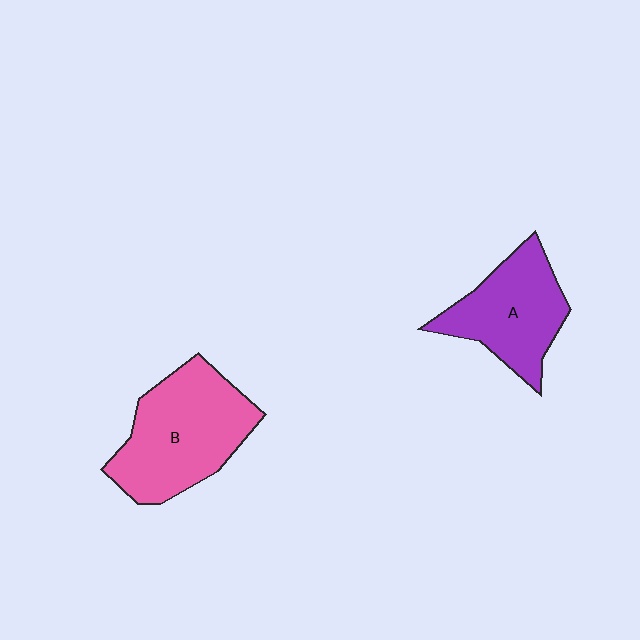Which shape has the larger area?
Shape B (pink).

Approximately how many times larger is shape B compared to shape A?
Approximately 1.3 times.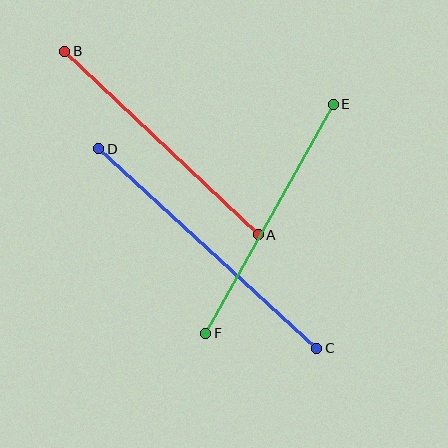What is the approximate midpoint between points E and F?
The midpoint is at approximately (270, 219) pixels.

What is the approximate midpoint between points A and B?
The midpoint is at approximately (162, 143) pixels.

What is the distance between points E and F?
The distance is approximately 262 pixels.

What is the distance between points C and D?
The distance is approximately 296 pixels.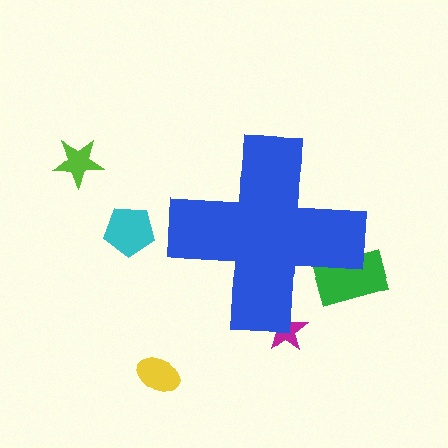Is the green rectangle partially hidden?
Yes, the green rectangle is partially hidden behind the blue cross.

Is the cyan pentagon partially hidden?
No, the cyan pentagon is fully visible.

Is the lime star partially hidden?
No, the lime star is fully visible.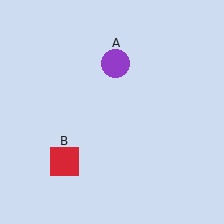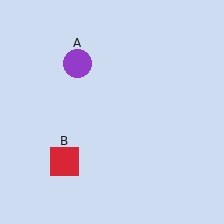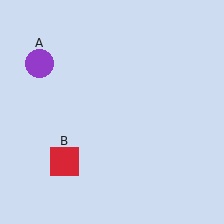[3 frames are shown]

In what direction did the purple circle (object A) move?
The purple circle (object A) moved left.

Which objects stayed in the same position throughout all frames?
Red square (object B) remained stationary.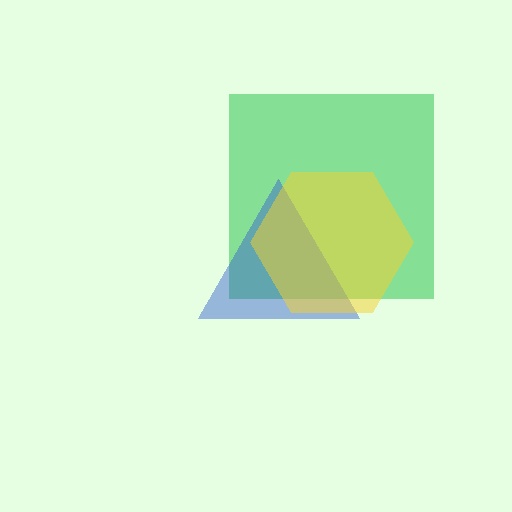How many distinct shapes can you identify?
There are 3 distinct shapes: a green square, a blue triangle, a yellow hexagon.